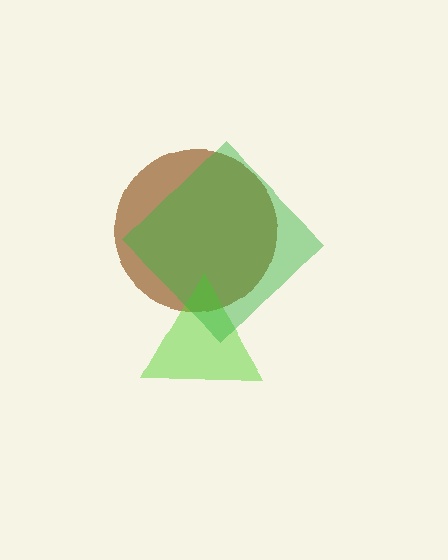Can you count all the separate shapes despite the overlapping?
Yes, there are 3 separate shapes.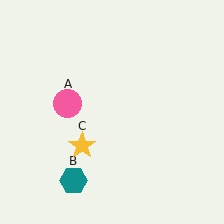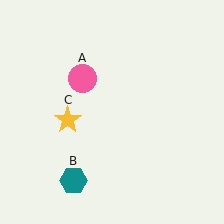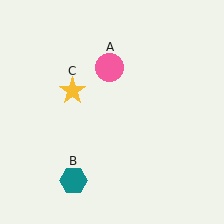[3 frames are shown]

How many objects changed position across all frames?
2 objects changed position: pink circle (object A), yellow star (object C).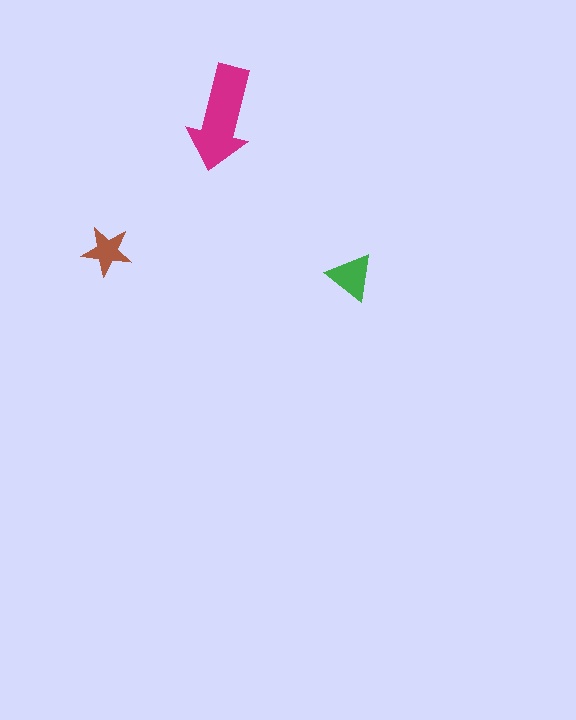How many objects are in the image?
There are 3 objects in the image.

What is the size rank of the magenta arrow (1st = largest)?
1st.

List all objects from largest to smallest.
The magenta arrow, the green triangle, the brown star.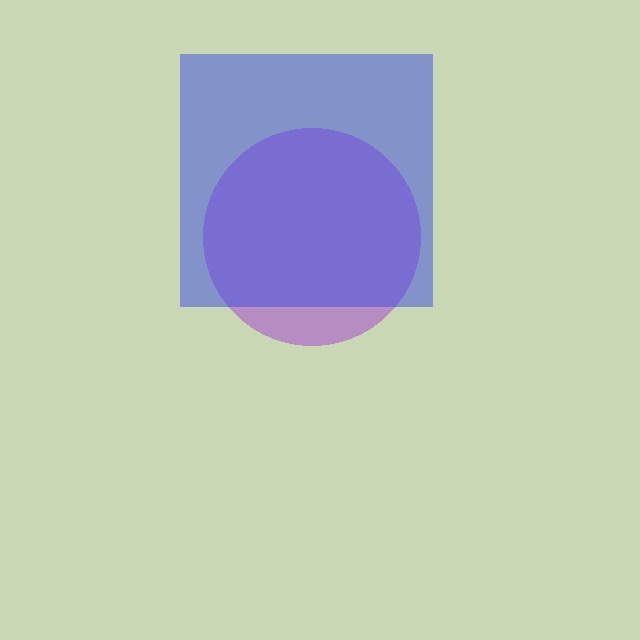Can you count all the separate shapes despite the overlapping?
Yes, there are 2 separate shapes.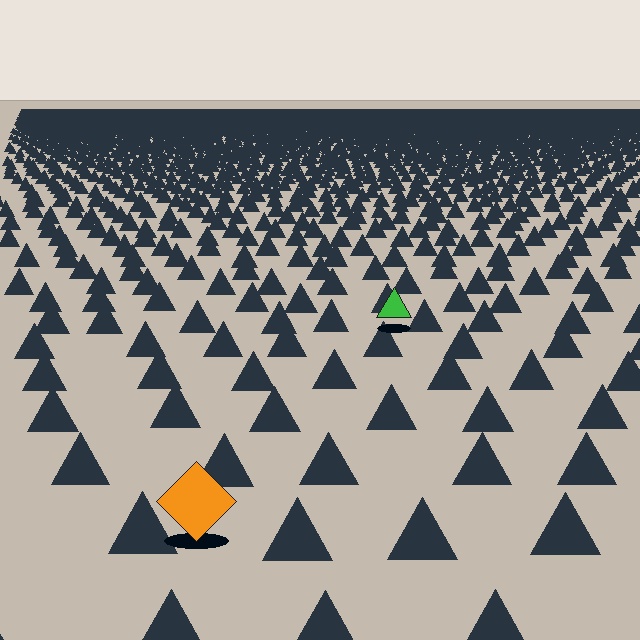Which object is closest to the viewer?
The orange diamond is closest. The texture marks near it are larger and more spread out.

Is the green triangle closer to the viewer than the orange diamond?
No. The orange diamond is closer — you can tell from the texture gradient: the ground texture is coarser near it.